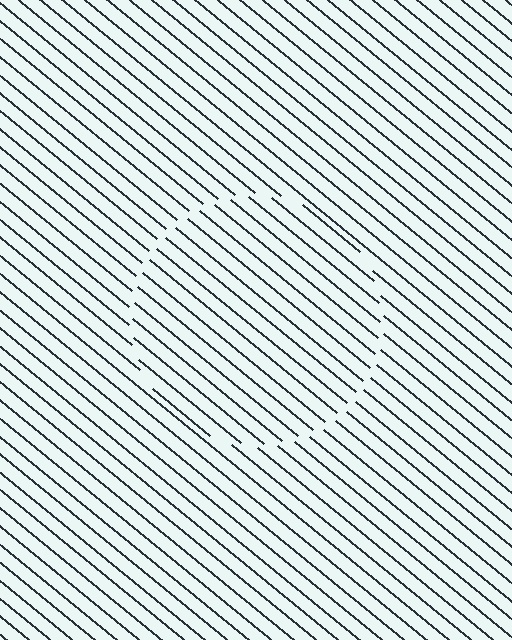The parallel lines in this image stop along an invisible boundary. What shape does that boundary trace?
An illusory circle. The interior of the shape contains the same grating, shifted by half a period — the contour is defined by the phase discontinuity where line-ends from the inner and outer gratings abut.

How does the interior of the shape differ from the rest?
The interior of the shape contains the same grating, shifted by half a period — the contour is defined by the phase discontinuity where line-ends from the inner and outer gratings abut.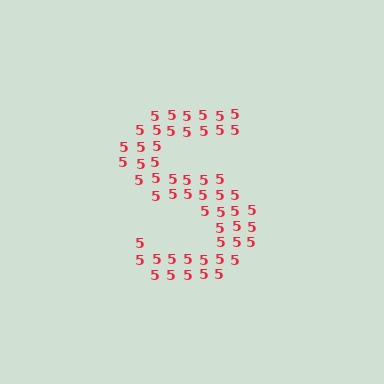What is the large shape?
The large shape is the letter S.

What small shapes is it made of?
It is made of small digit 5's.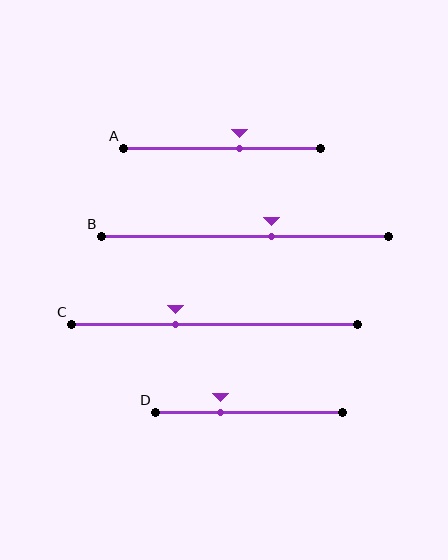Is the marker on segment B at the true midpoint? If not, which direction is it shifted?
No, the marker on segment B is shifted to the right by about 9% of the segment length.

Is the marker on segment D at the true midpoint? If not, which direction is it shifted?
No, the marker on segment D is shifted to the left by about 15% of the segment length.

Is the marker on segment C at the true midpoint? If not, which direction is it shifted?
No, the marker on segment C is shifted to the left by about 14% of the segment length.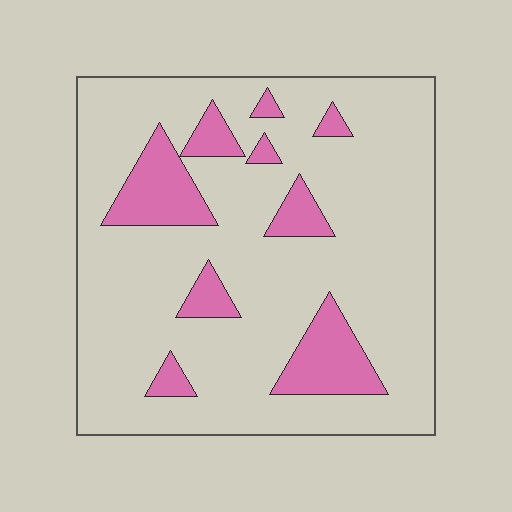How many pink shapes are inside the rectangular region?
9.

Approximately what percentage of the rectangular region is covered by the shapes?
Approximately 15%.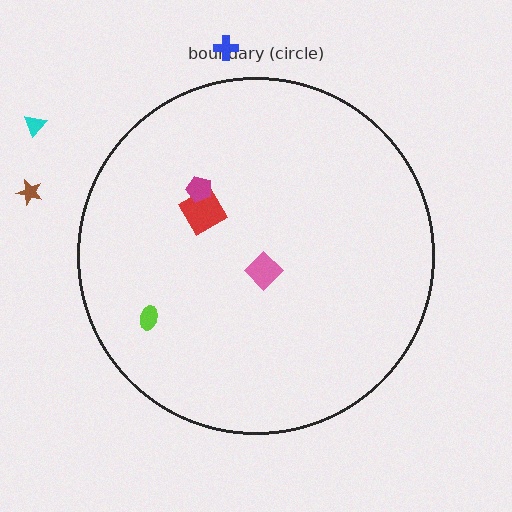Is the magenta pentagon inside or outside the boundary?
Inside.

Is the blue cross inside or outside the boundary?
Outside.